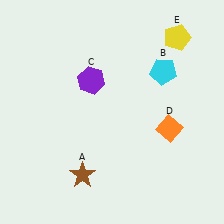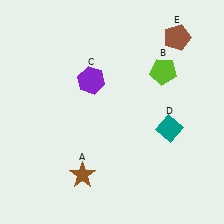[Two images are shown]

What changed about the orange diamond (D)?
In Image 1, D is orange. In Image 2, it changed to teal.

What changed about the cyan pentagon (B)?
In Image 1, B is cyan. In Image 2, it changed to lime.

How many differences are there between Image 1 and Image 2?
There are 3 differences between the two images.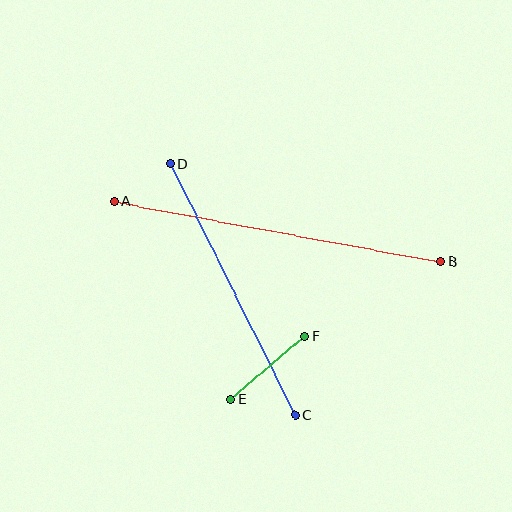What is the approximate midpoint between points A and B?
The midpoint is at approximately (277, 232) pixels.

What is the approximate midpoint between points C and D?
The midpoint is at approximately (233, 289) pixels.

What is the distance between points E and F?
The distance is approximately 97 pixels.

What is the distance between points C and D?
The distance is approximately 280 pixels.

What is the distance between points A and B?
The distance is approximately 332 pixels.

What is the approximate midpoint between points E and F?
The midpoint is at approximately (268, 368) pixels.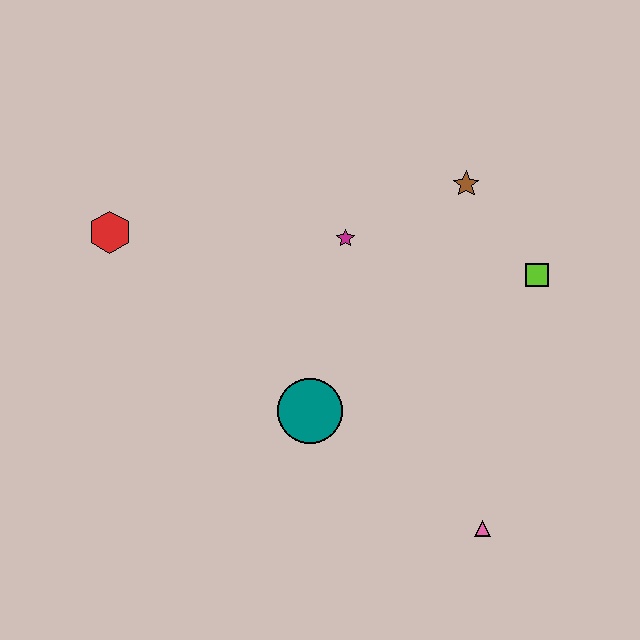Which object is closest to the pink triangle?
The teal circle is closest to the pink triangle.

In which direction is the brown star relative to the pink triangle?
The brown star is above the pink triangle.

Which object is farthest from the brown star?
The red hexagon is farthest from the brown star.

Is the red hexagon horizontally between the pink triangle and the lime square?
No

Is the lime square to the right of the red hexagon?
Yes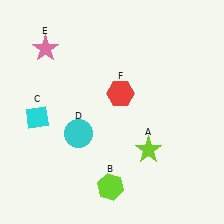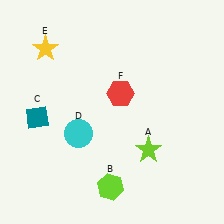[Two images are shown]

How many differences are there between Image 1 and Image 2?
There are 2 differences between the two images.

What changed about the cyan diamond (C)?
In Image 1, C is cyan. In Image 2, it changed to teal.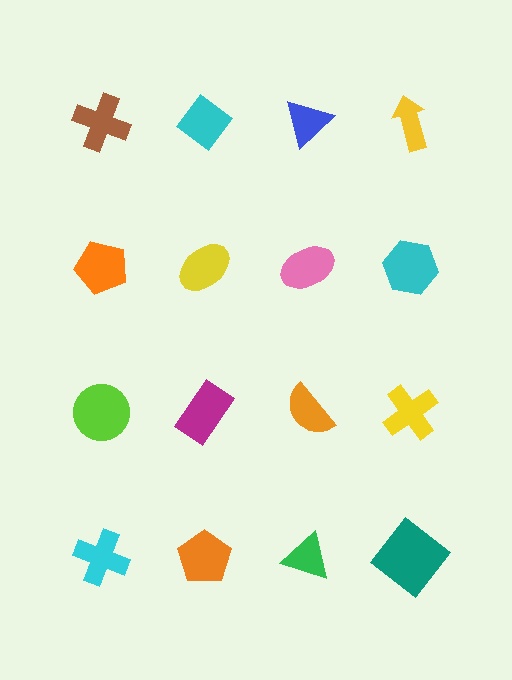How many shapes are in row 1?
4 shapes.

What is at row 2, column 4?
A cyan hexagon.